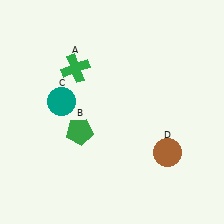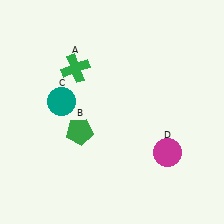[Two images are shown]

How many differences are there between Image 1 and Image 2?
There is 1 difference between the two images.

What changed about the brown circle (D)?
In Image 1, D is brown. In Image 2, it changed to magenta.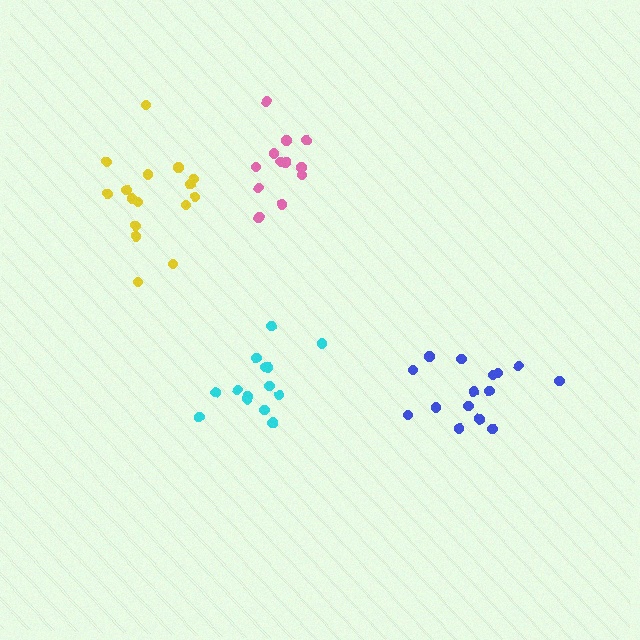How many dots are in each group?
Group 1: 14 dots, Group 2: 16 dots, Group 3: 12 dots, Group 4: 15 dots (57 total).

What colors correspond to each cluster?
The clusters are colored: cyan, yellow, pink, blue.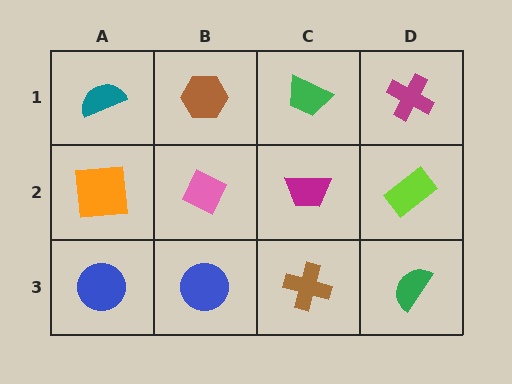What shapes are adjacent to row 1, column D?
A lime rectangle (row 2, column D), a green trapezoid (row 1, column C).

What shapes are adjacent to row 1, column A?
An orange square (row 2, column A), a brown hexagon (row 1, column B).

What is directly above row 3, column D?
A lime rectangle.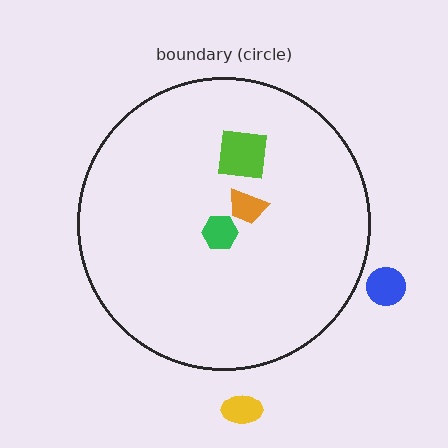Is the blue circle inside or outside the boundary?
Outside.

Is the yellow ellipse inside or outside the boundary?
Outside.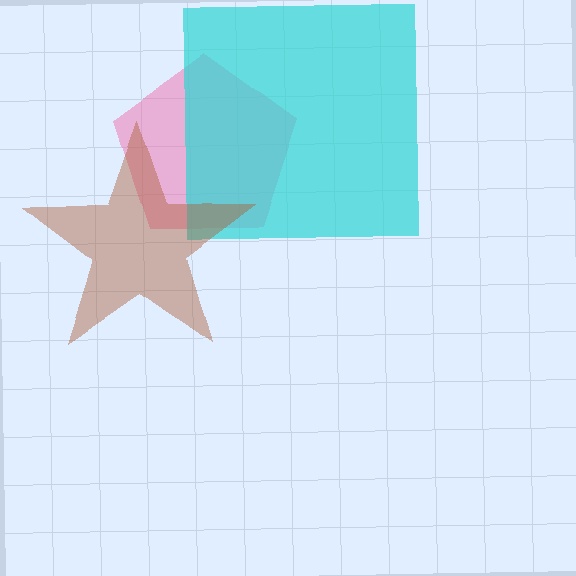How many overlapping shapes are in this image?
There are 3 overlapping shapes in the image.